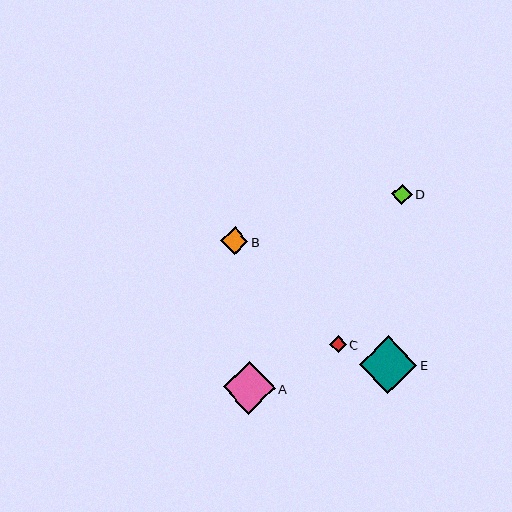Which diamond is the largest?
Diamond E is the largest with a size of approximately 57 pixels.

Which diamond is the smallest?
Diamond C is the smallest with a size of approximately 17 pixels.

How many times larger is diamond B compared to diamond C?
Diamond B is approximately 1.7 times the size of diamond C.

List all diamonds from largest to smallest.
From largest to smallest: E, A, B, D, C.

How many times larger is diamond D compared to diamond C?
Diamond D is approximately 1.2 times the size of diamond C.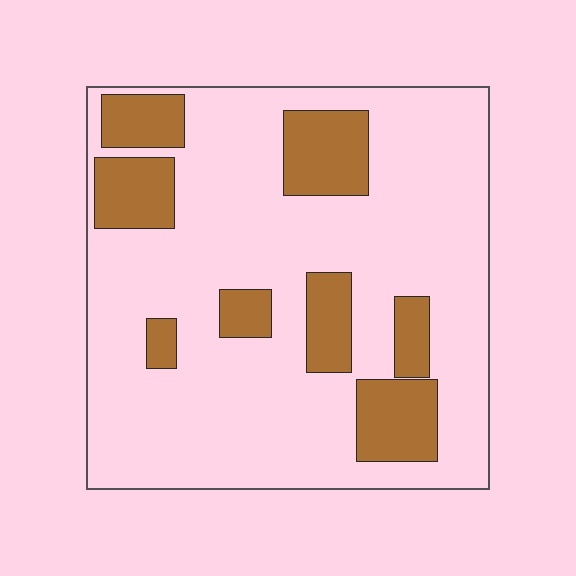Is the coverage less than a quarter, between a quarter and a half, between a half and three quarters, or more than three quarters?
Less than a quarter.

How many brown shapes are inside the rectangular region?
8.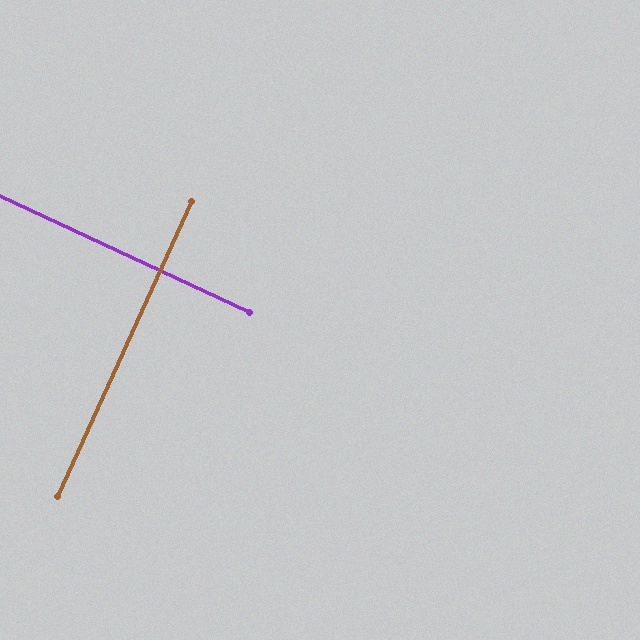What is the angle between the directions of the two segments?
Approximately 90 degrees.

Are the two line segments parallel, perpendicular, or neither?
Perpendicular — they meet at approximately 90°.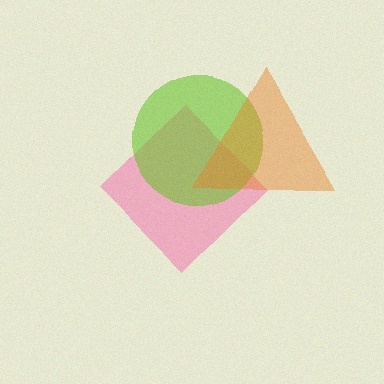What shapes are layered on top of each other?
The layered shapes are: a pink diamond, a lime circle, an orange triangle.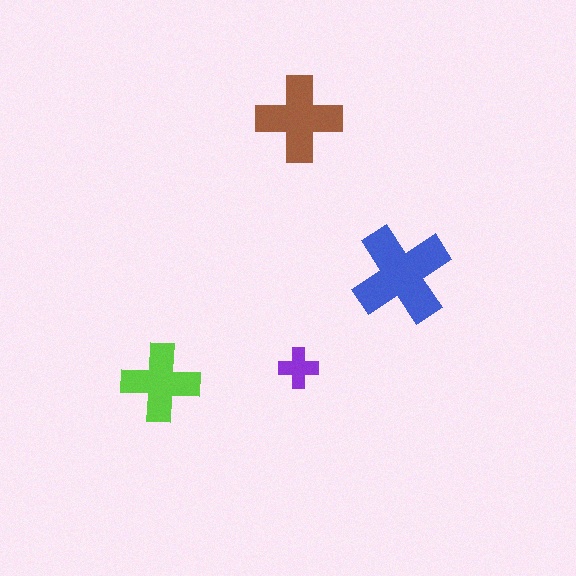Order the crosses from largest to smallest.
the blue one, the brown one, the lime one, the purple one.